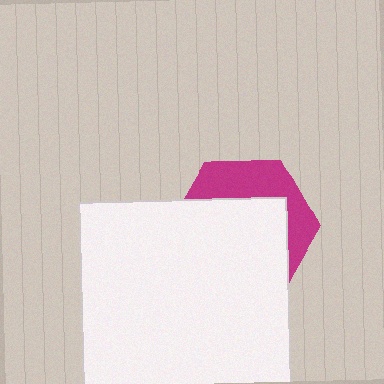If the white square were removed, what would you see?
You would see the complete magenta hexagon.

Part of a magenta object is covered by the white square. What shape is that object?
It is a hexagon.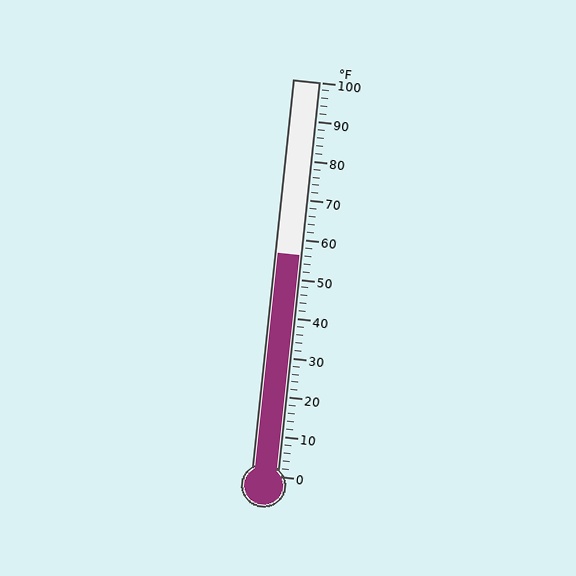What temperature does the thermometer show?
The thermometer shows approximately 56°F.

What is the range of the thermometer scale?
The thermometer scale ranges from 0°F to 100°F.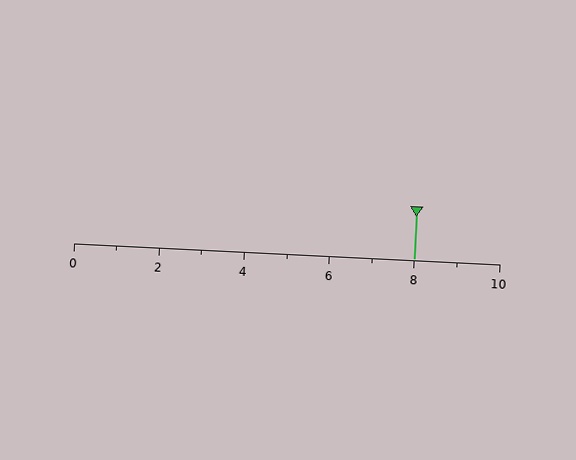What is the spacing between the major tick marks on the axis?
The major ticks are spaced 2 apart.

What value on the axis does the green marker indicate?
The marker indicates approximately 8.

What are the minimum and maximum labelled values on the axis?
The axis runs from 0 to 10.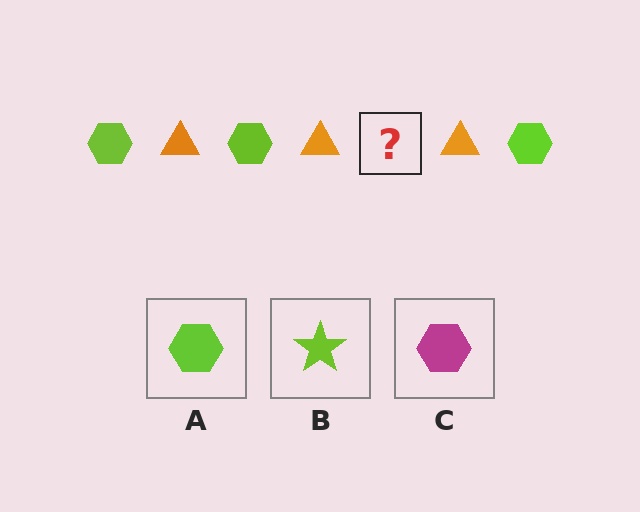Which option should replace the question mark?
Option A.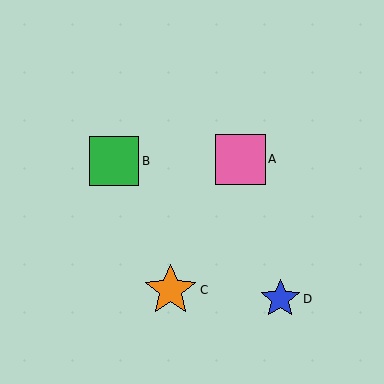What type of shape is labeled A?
Shape A is a pink square.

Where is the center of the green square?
The center of the green square is at (114, 161).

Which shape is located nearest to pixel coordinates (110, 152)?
The green square (labeled B) at (114, 161) is nearest to that location.